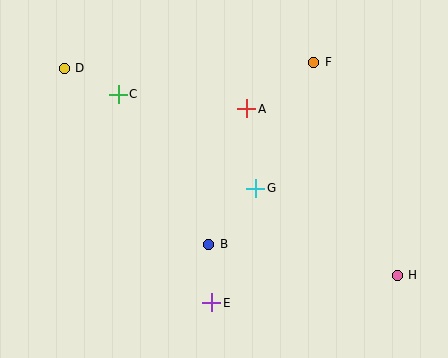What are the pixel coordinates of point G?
Point G is at (256, 188).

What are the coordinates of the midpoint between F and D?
The midpoint between F and D is at (189, 65).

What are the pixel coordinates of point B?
Point B is at (209, 244).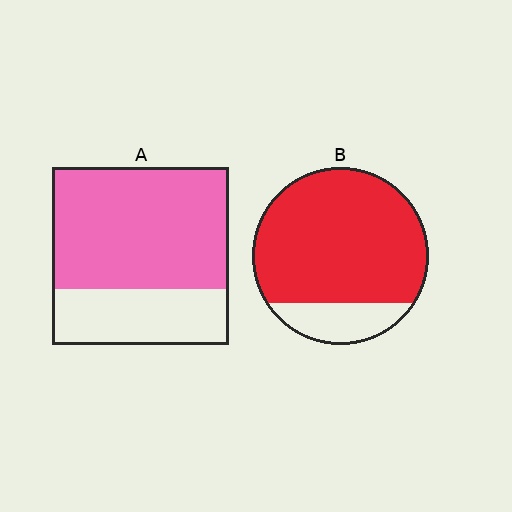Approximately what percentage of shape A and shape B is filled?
A is approximately 70% and B is approximately 80%.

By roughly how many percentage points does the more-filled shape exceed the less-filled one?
By roughly 15 percentage points (B over A).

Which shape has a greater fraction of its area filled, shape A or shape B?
Shape B.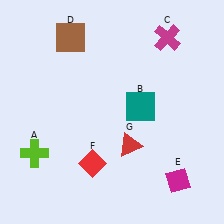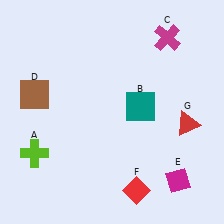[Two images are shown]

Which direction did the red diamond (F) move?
The red diamond (F) moved right.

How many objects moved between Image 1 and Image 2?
3 objects moved between the two images.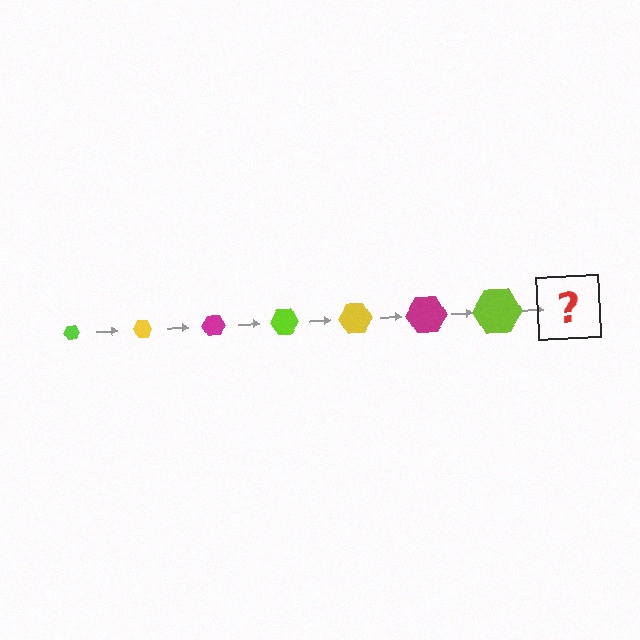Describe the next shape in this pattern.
It should be a yellow hexagon, larger than the previous one.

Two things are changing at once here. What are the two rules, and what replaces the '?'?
The two rules are that the hexagon grows larger each step and the color cycles through lime, yellow, and magenta. The '?' should be a yellow hexagon, larger than the previous one.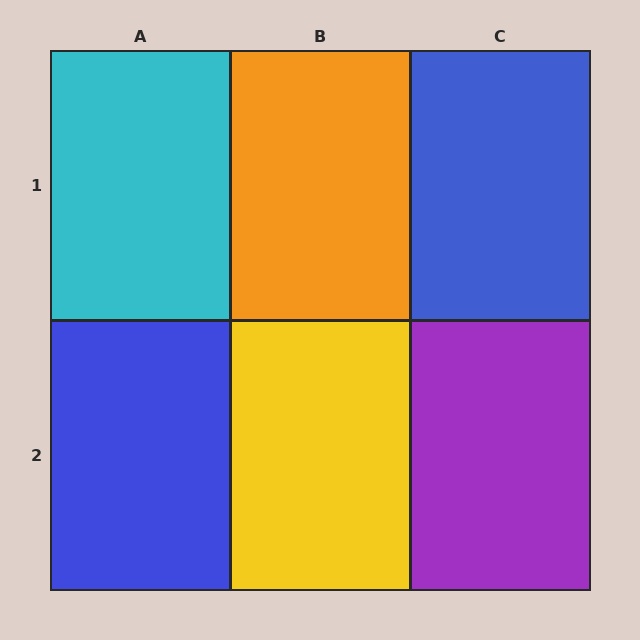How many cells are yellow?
1 cell is yellow.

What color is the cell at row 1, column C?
Blue.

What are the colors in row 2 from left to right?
Blue, yellow, purple.